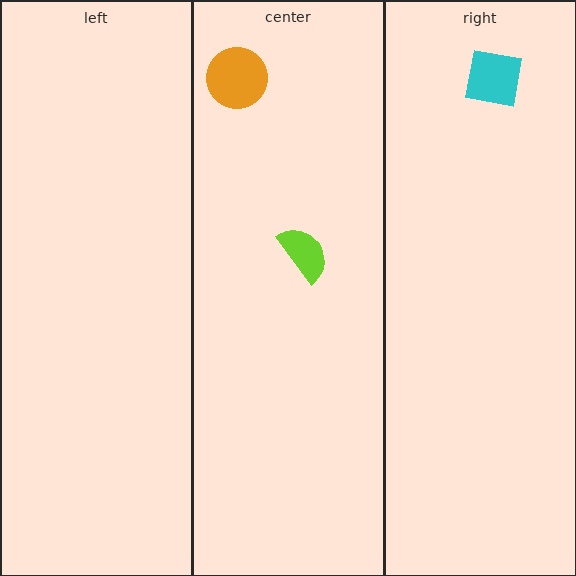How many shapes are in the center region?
2.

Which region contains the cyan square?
The right region.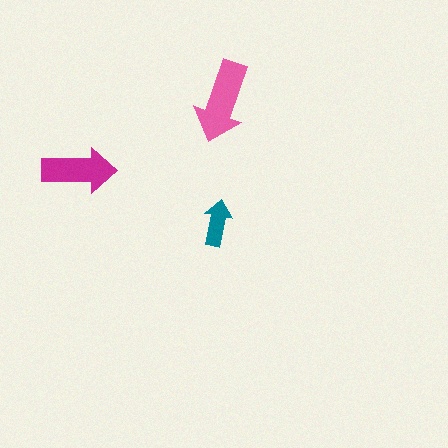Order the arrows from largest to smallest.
the pink one, the magenta one, the teal one.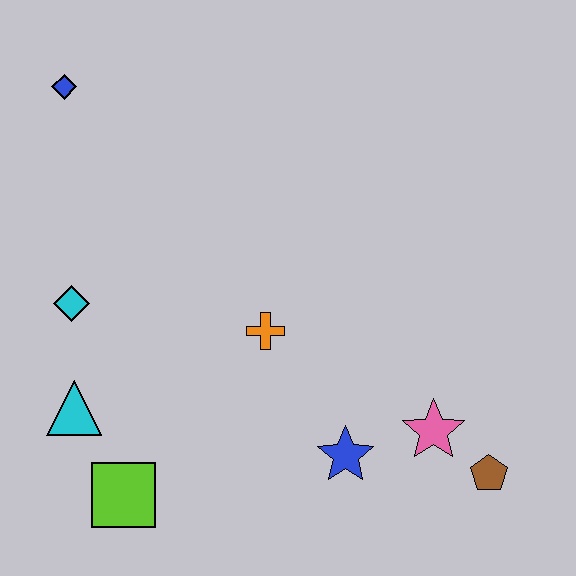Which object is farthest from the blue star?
The blue diamond is farthest from the blue star.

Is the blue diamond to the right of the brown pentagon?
No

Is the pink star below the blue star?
No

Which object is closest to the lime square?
The cyan triangle is closest to the lime square.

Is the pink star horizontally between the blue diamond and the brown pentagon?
Yes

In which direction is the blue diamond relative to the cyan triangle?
The blue diamond is above the cyan triangle.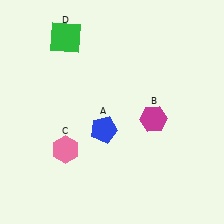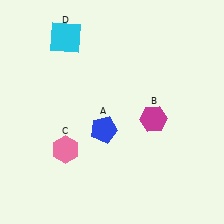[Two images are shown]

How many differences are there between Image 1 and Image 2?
There is 1 difference between the two images.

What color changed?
The square (D) changed from green in Image 1 to cyan in Image 2.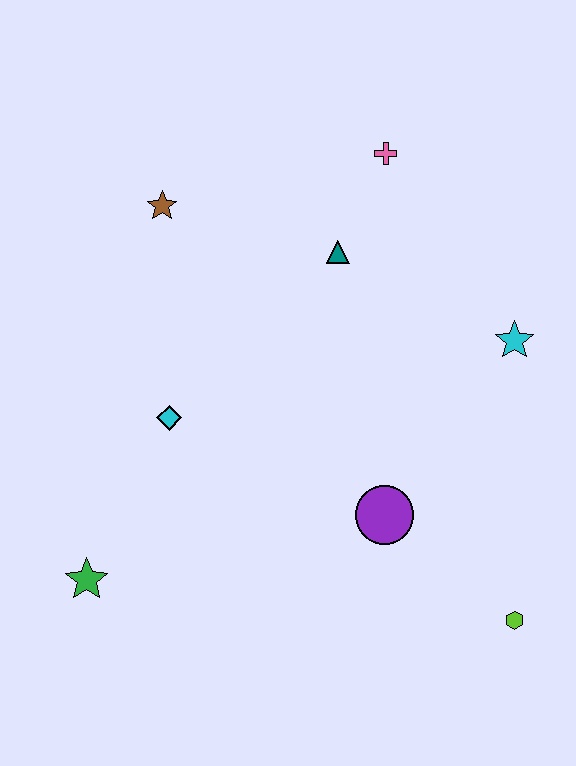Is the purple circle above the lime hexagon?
Yes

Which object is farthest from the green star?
The pink cross is farthest from the green star.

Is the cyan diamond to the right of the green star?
Yes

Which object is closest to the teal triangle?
The pink cross is closest to the teal triangle.